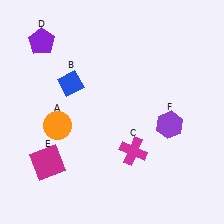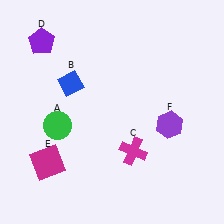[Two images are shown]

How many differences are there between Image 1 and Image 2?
There is 1 difference between the two images.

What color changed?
The circle (A) changed from orange in Image 1 to green in Image 2.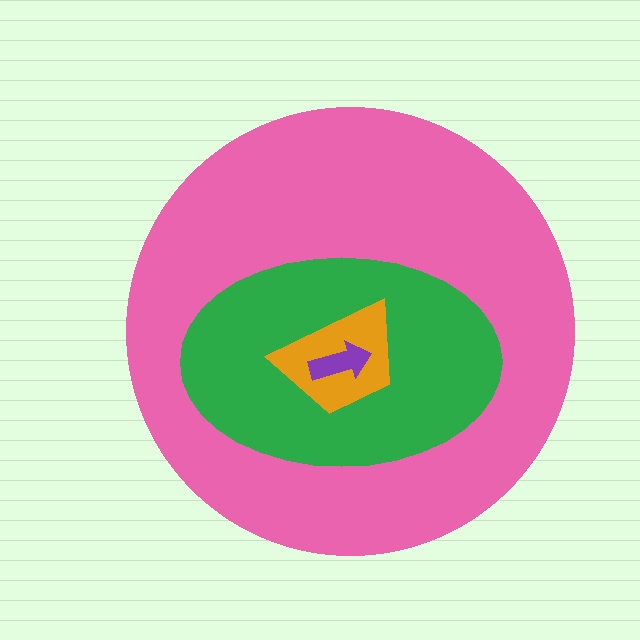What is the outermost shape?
The pink circle.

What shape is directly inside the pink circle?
The green ellipse.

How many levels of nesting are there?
4.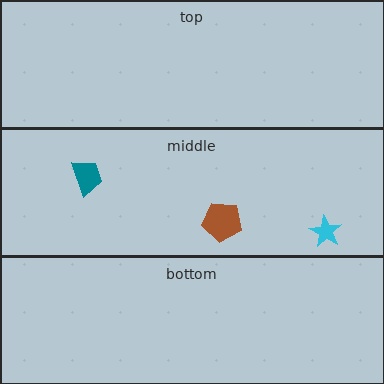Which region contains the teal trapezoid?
The middle region.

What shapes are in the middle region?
The brown pentagon, the cyan star, the teal trapezoid.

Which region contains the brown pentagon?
The middle region.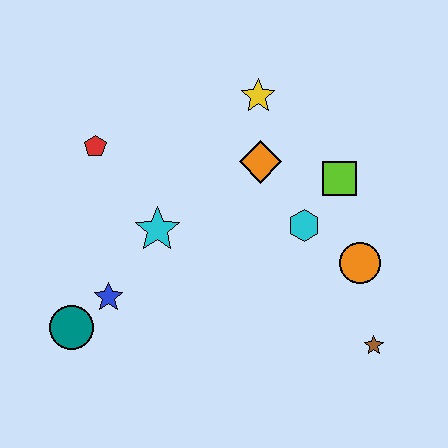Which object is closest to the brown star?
The orange circle is closest to the brown star.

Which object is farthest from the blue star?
The brown star is farthest from the blue star.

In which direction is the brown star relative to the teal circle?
The brown star is to the right of the teal circle.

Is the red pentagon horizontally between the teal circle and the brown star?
Yes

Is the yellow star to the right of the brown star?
No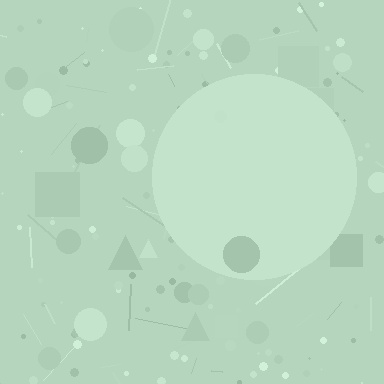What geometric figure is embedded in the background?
A circle is embedded in the background.